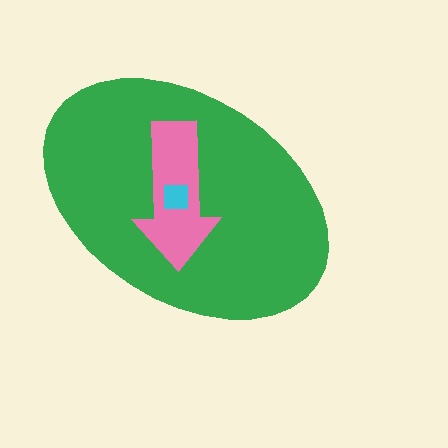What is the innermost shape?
The cyan square.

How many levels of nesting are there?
3.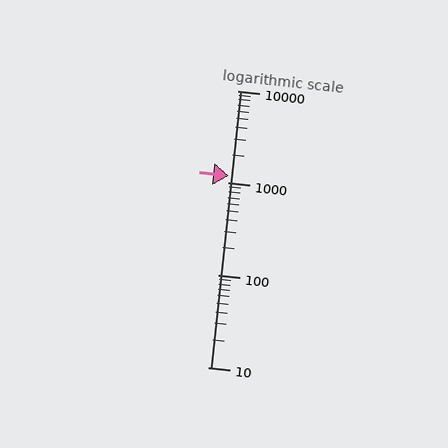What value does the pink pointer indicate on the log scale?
The pointer indicates approximately 1200.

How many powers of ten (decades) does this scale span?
The scale spans 3 decades, from 10 to 10000.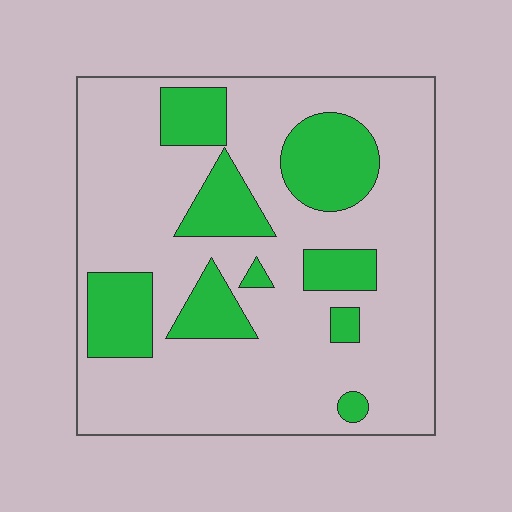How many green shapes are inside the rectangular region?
9.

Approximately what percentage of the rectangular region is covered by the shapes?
Approximately 25%.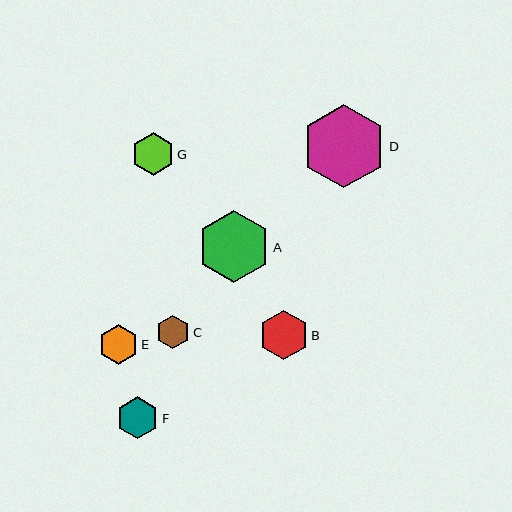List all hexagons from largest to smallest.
From largest to smallest: D, A, B, G, F, E, C.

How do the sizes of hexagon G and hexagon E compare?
Hexagon G and hexagon E are approximately the same size.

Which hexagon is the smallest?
Hexagon C is the smallest with a size of approximately 34 pixels.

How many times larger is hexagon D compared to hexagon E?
Hexagon D is approximately 2.1 times the size of hexagon E.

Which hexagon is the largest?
Hexagon D is the largest with a size of approximately 83 pixels.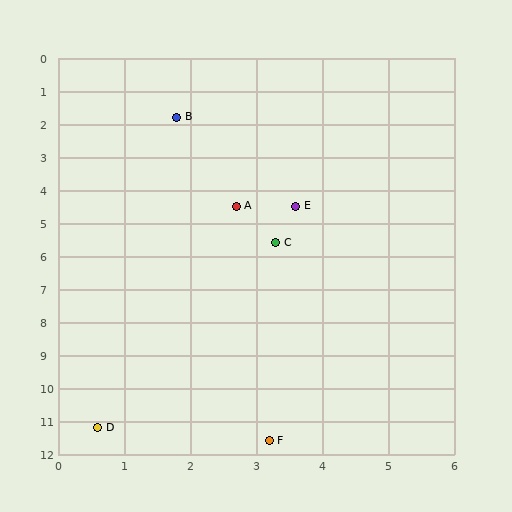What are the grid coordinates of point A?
Point A is at approximately (2.7, 4.5).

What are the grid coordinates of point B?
Point B is at approximately (1.8, 1.8).